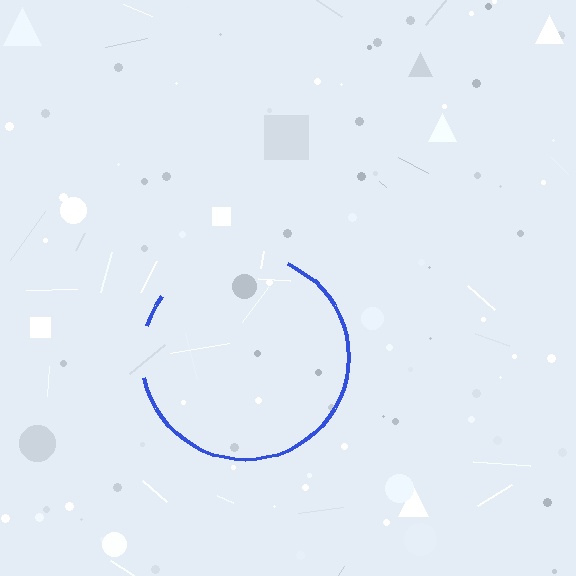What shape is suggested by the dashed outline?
The dashed outline suggests a circle.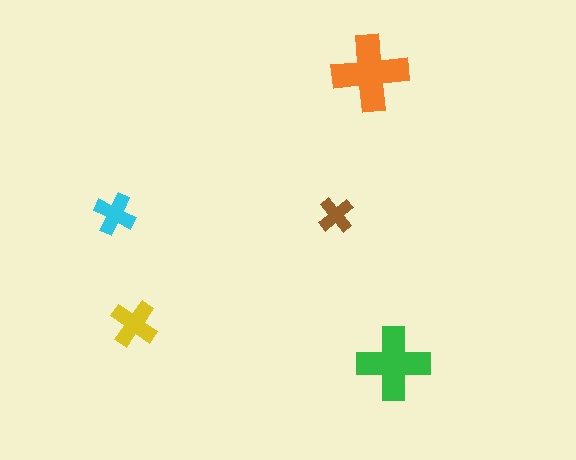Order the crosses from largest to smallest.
the orange one, the green one, the yellow one, the cyan one, the brown one.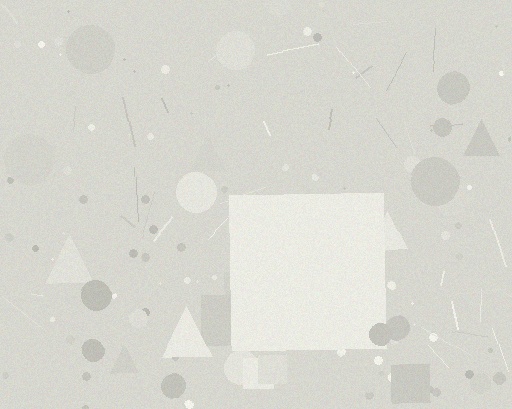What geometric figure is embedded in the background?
A square is embedded in the background.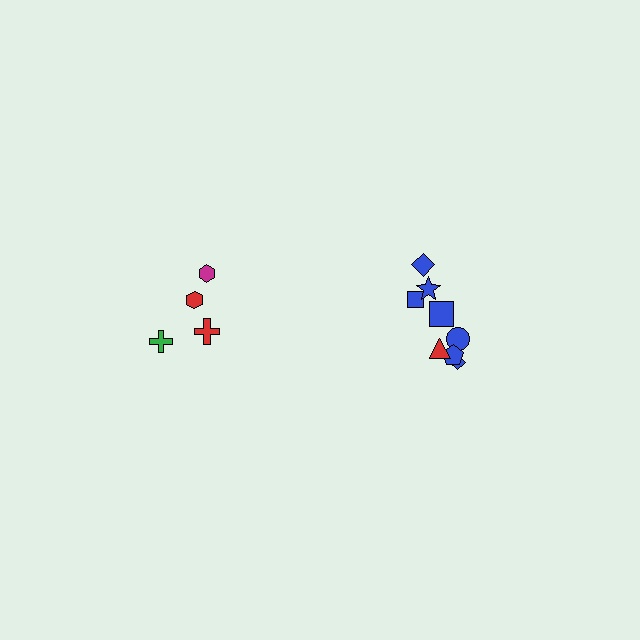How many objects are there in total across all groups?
There are 12 objects.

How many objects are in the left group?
There are 4 objects.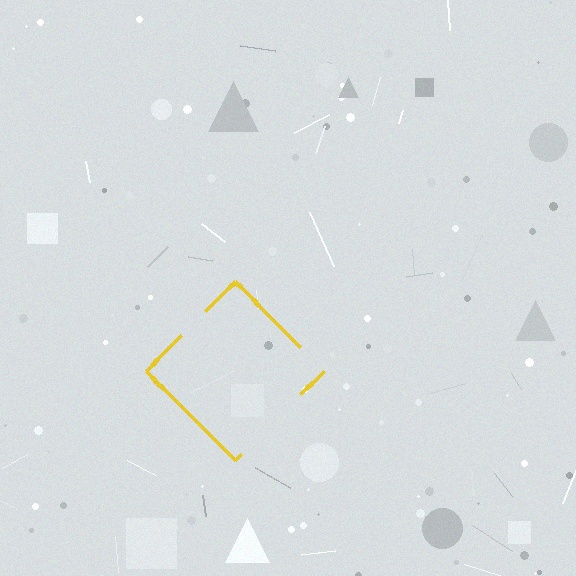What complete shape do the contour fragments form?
The contour fragments form a diamond.